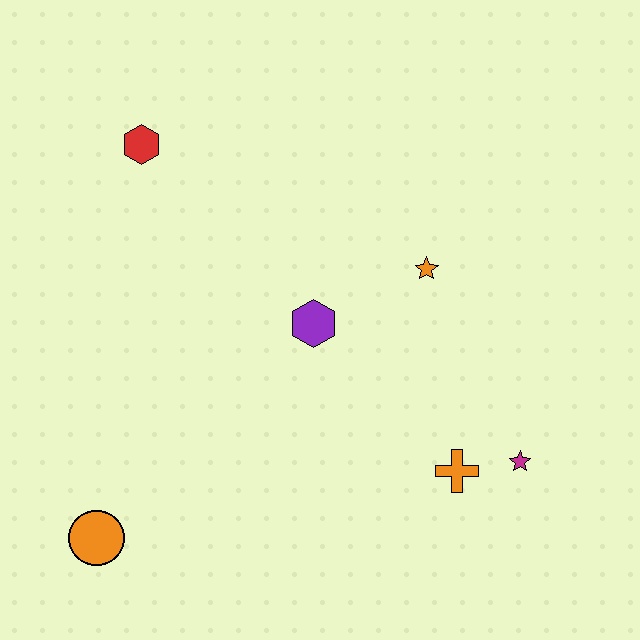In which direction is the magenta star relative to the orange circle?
The magenta star is to the right of the orange circle.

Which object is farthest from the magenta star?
The red hexagon is farthest from the magenta star.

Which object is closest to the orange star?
The purple hexagon is closest to the orange star.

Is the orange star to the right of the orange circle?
Yes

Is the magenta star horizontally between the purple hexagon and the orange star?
No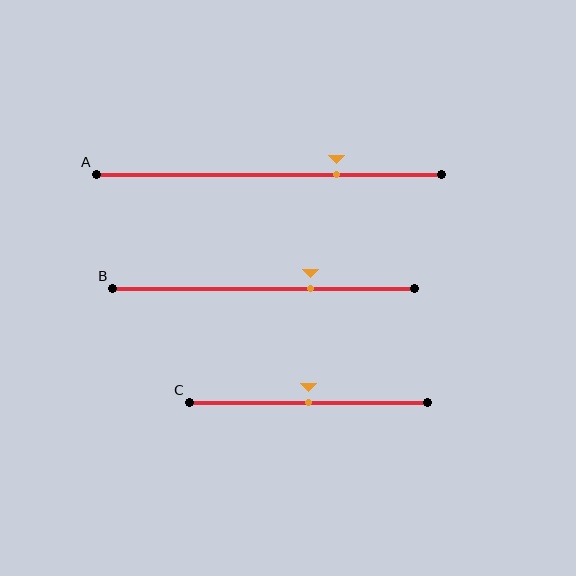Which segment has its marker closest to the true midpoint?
Segment C has its marker closest to the true midpoint.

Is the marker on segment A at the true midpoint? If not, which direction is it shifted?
No, the marker on segment A is shifted to the right by about 20% of the segment length.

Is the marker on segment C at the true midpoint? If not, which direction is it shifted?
Yes, the marker on segment C is at the true midpoint.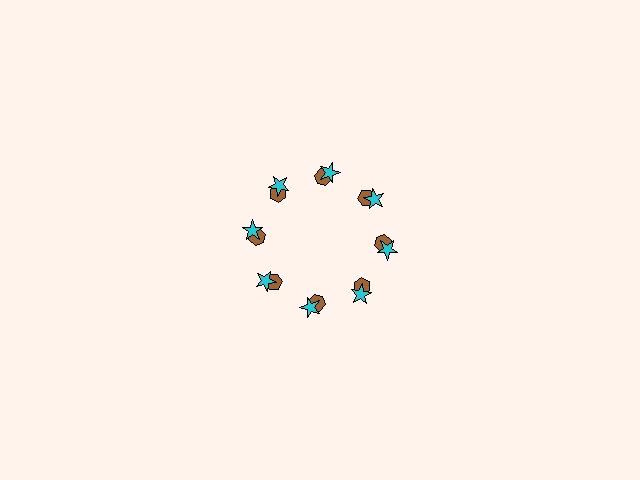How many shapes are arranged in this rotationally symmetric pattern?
There are 16 shapes, arranged in 8 groups of 2.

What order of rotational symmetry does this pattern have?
This pattern has 8-fold rotational symmetry.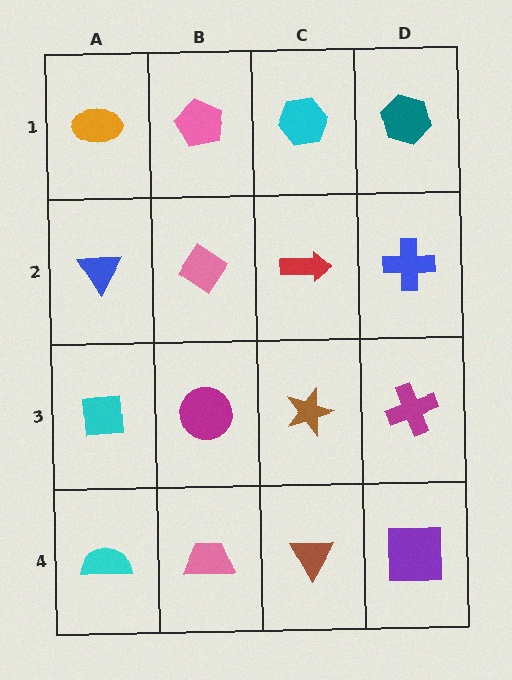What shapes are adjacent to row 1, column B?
A pink diamond (row 2, column B), an orange ellipse (row 1, column A), a cyan hexagon (row 1, column C).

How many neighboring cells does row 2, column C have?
4.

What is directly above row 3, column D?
A blue cross.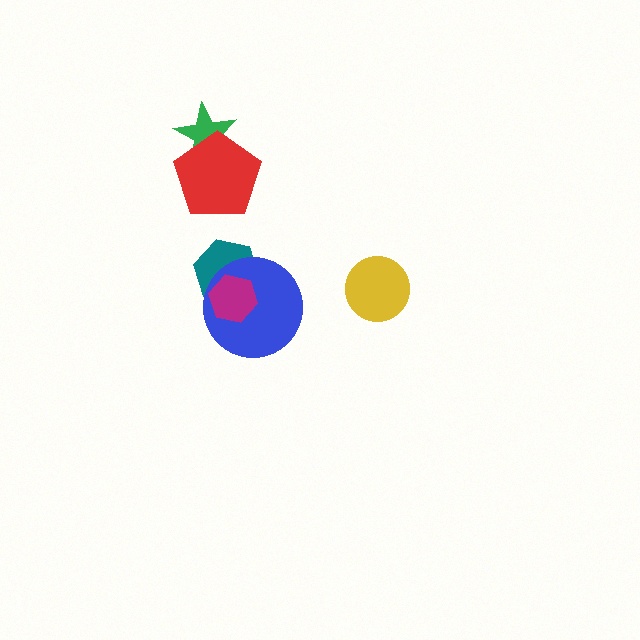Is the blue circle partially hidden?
Yes, it is partially covered by another shape.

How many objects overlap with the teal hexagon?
2 objects overlap with the teal hexagon.